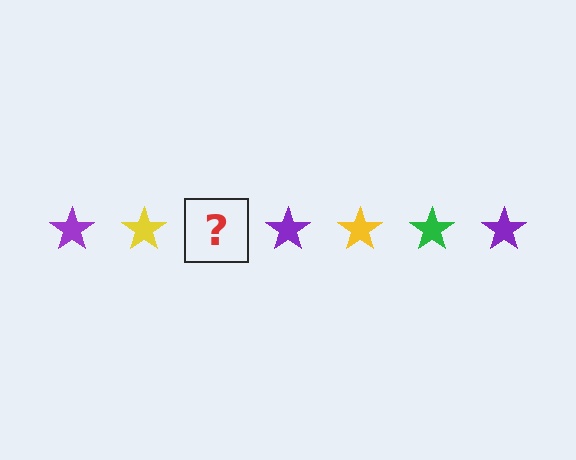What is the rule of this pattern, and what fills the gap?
The rule is that the pattern cycles through purple, yellow, green stars. The gap should be filled with a green star.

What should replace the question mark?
The question mark should be replaced with a green star.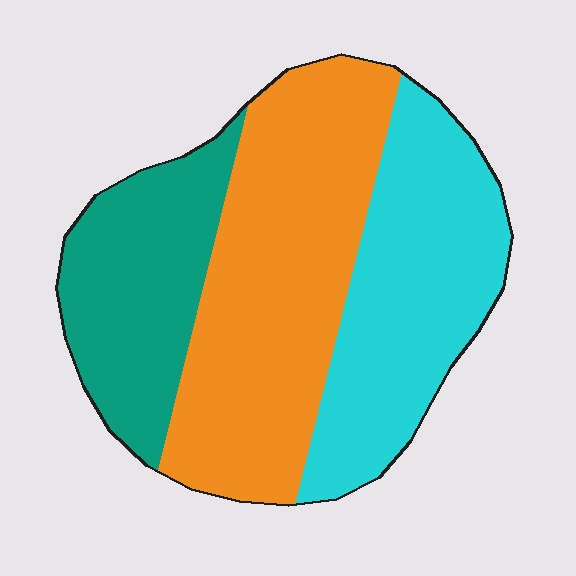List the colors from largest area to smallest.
From largest to smallest: orange, cyan, teal.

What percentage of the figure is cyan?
Cyan takes up about one third (1/3) of the figure.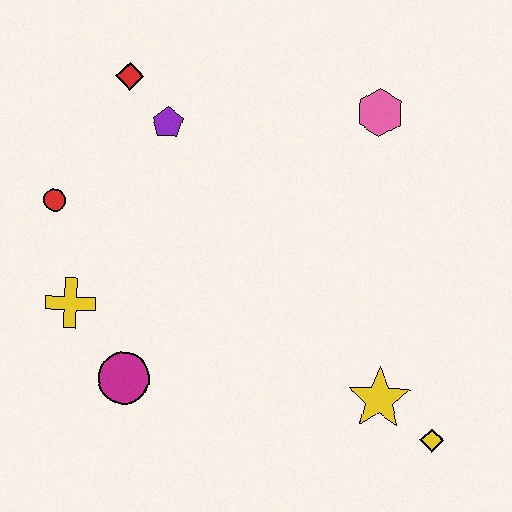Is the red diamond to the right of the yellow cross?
Yes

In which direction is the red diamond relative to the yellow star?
The red diamond is above the yellow star.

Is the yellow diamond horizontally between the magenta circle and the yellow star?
No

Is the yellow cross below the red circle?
Yes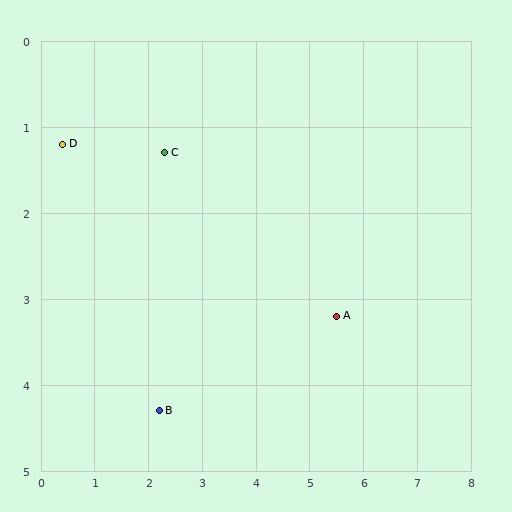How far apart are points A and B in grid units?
Points A and B are about 3.5 grid units apart.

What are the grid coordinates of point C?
Point C is at approximately (2.3, 1.3).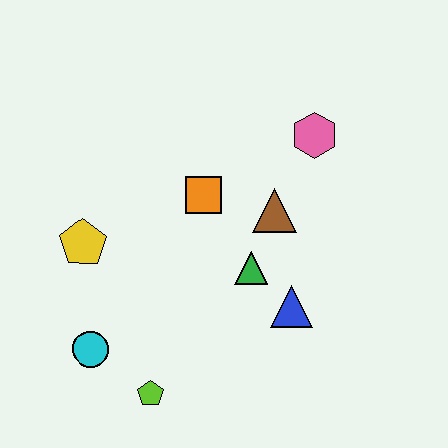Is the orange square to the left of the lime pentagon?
No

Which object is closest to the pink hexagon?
The brown triangle is closest to the pink hexagon.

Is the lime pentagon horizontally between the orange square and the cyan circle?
Yes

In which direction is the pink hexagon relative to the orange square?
The pink hexagon is to the right of the orange square.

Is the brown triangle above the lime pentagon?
Yes